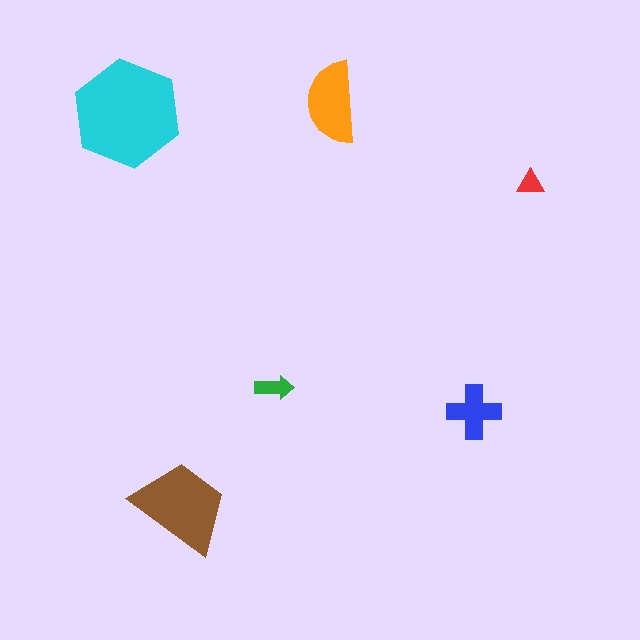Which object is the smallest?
The red triangle.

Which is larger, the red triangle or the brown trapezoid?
The brown trapezoid.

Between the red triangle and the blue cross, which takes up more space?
The blue cross.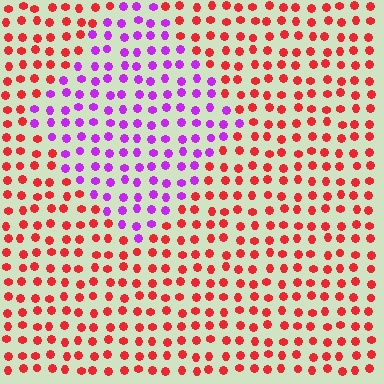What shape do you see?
I see a diamond.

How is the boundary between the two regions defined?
The boundary is defined purely by a slight shift in hue (about 68 degrees). Spacing, size, and orientation are identical on both sides.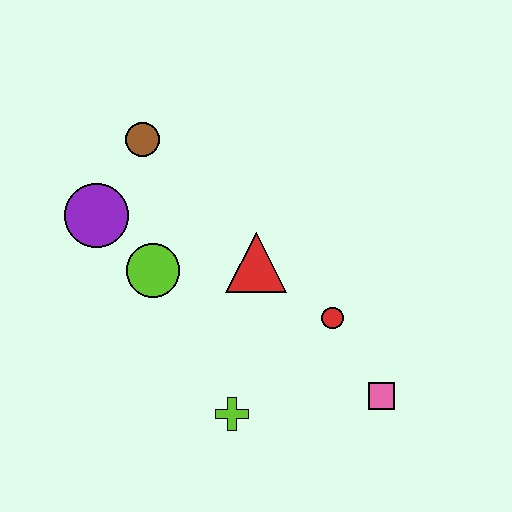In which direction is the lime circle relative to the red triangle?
The lime circle is to the left of the red triangle.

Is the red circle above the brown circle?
No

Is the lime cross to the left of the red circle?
Yes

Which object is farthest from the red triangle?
The pink square is farthest from the red triangle.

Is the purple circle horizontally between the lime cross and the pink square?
No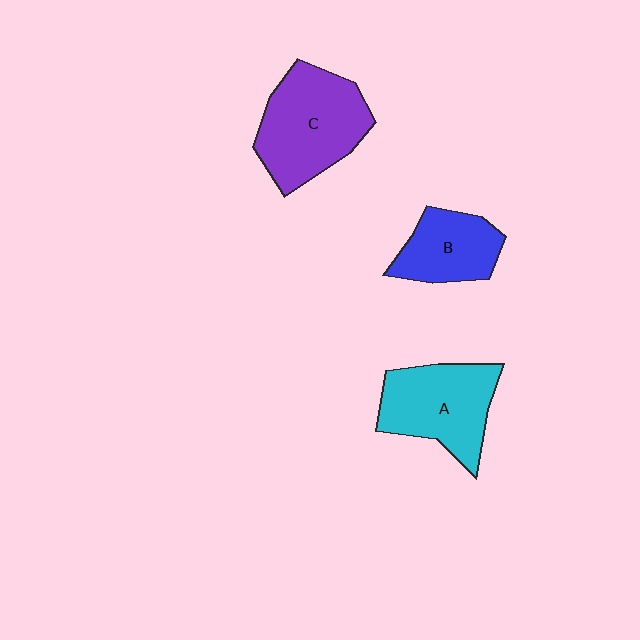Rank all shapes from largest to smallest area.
From largest to smallest: C (purple), A (cyan), B (blue).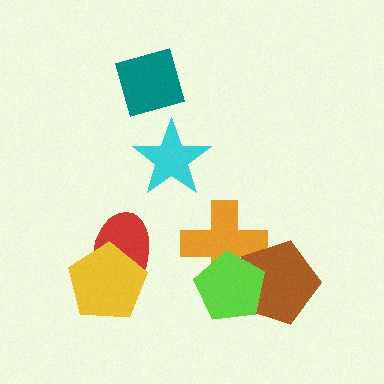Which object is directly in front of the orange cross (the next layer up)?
The brown pentagon is directly in front of the orange cross.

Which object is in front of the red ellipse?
The yellow pentagon is in front of the red ellipse.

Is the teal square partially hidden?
No, no other shape covers it.